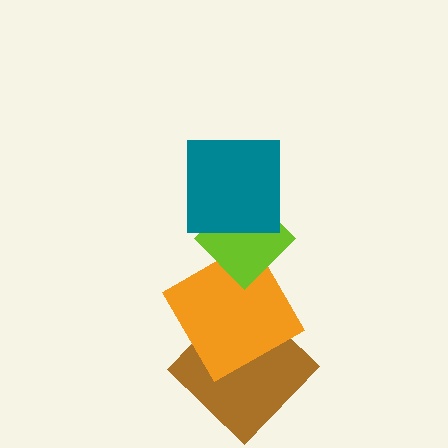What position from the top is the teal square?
The teal square is 1st from the top.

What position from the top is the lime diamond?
The lime diamond is 2nd from the top.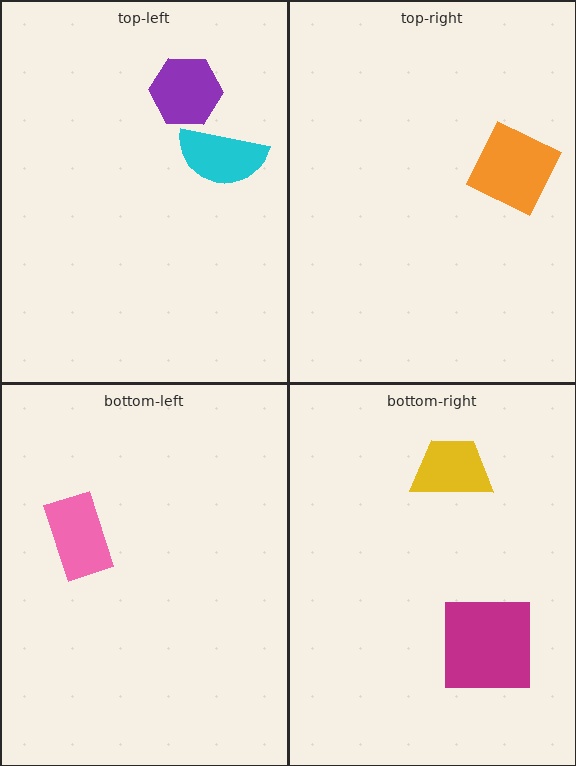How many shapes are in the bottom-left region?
1.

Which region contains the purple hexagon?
The top-left region.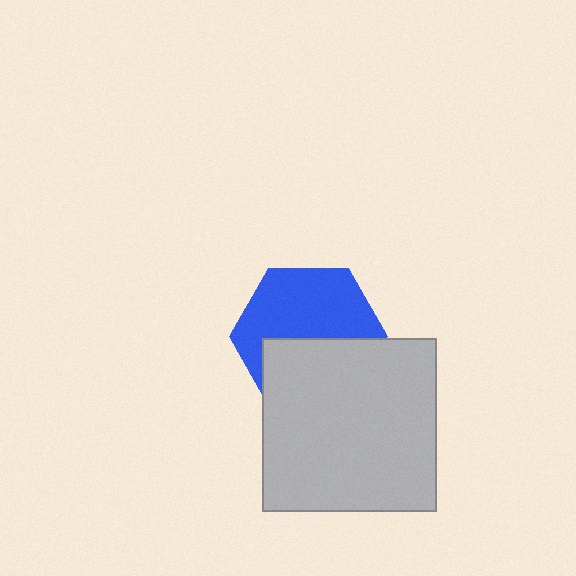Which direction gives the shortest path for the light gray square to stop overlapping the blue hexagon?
Moving down gives the shortest separation.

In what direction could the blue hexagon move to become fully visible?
The blue hexagon could move up. That would shift it out from behind the light gray square entirely.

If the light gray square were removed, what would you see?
You would see the complete blue hexagon.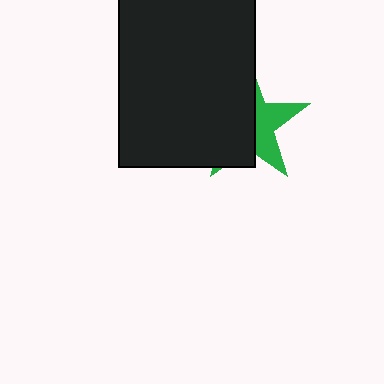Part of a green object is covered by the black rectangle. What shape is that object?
It is a star.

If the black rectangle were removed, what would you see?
You would see the complete green star.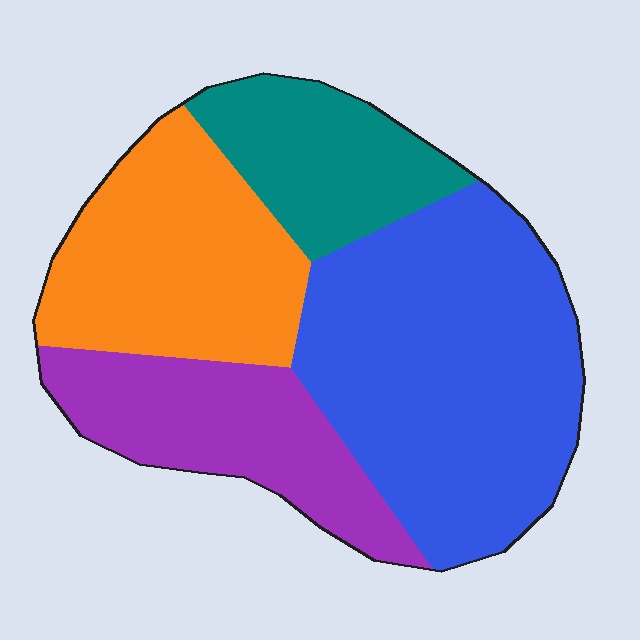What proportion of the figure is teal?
Teal covers about 15% of the figure.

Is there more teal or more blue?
Blue.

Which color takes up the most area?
Blue, at roughly 40%.